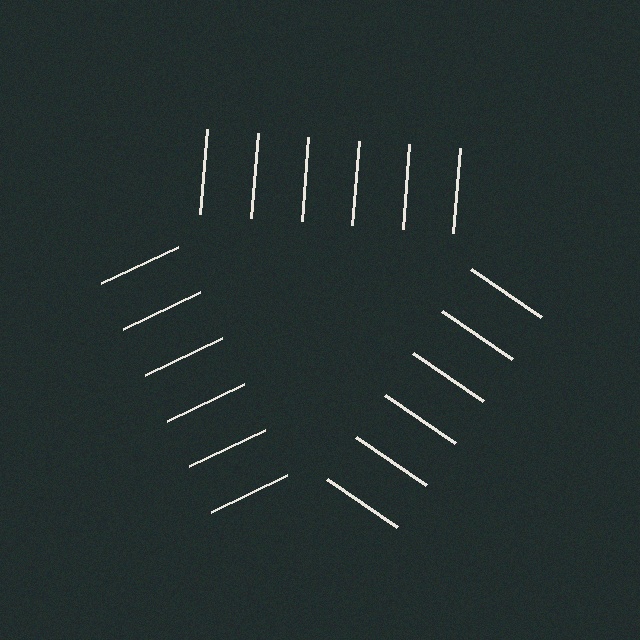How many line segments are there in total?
18 — 6 along each of the 3 edges.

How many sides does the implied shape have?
3 sides — the line-ends trace a triangle.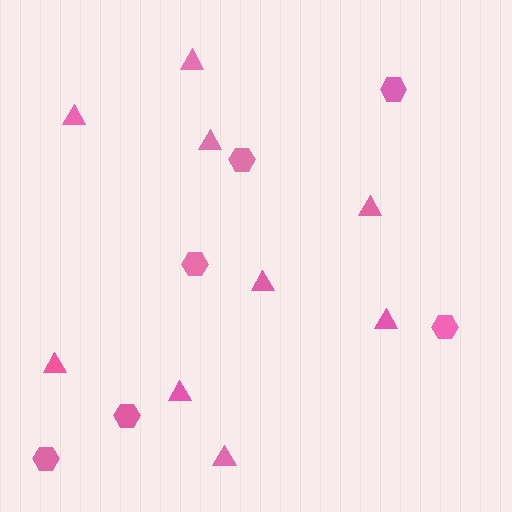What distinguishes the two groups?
There are 2 groups: one group of triangles (9) and one group of hexagons (6).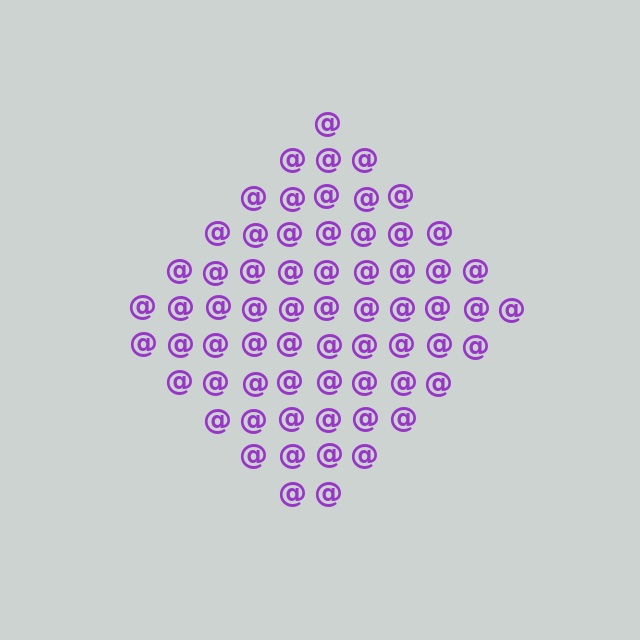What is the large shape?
The large shape is a diamond.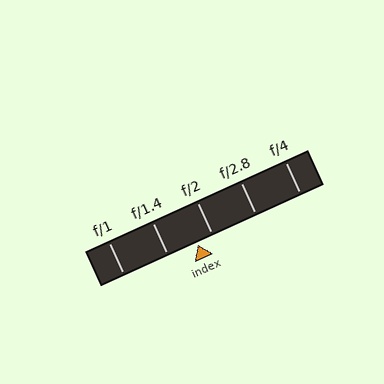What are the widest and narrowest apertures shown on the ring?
The widest aperture shown is f/1 and the narrowest is f/4.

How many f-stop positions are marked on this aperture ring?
There are 5 f-stop positions marked.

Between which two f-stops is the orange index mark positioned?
The index mark is between f/1.4 and f/2.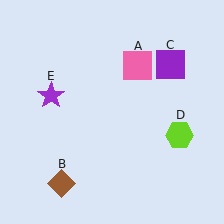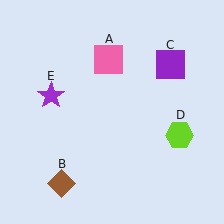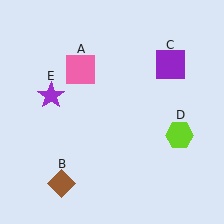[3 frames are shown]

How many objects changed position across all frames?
1 object changed position: pink square (object A).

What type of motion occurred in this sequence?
The pink square (object A) rotated counterclockwise around the center of the scene.